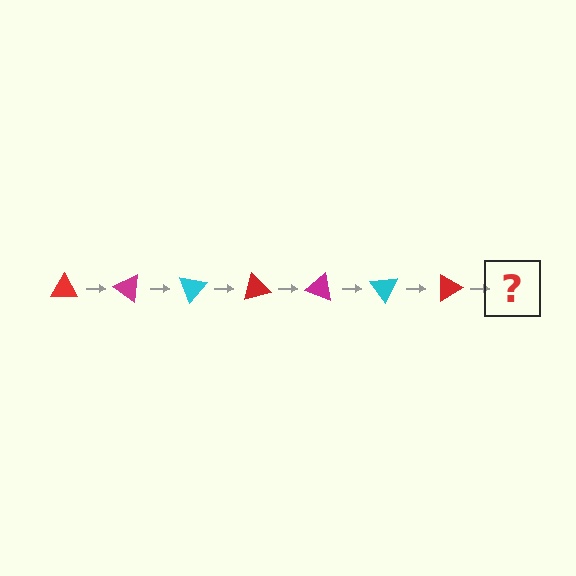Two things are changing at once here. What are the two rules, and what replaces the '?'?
The two rules are that it rotates 35 degrees each step and the color cycles through red, magenta, and cyan. The '?' should be a magenta triangle, rotated 245 degrees from the start.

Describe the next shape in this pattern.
It should be a magenta triangle, rotated 245 degrees from the start.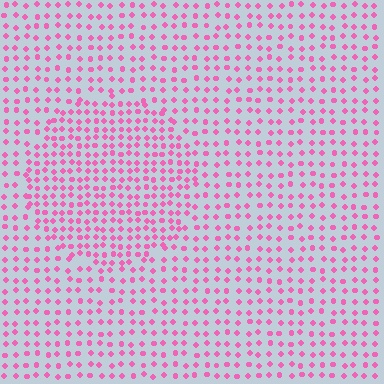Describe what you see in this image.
The image contains small pink elements arranged at two different densities. A circle-shaped region is visible where the elements are more densely packed than the surrounding area.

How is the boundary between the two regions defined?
The boundary is defined by a change in element density (approximately 1.6x ratio). All elements are the same color, size, and shape.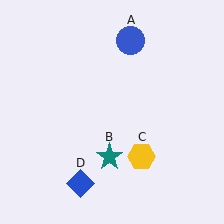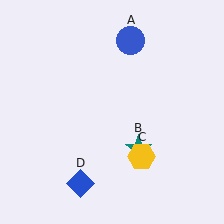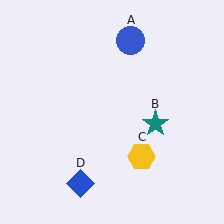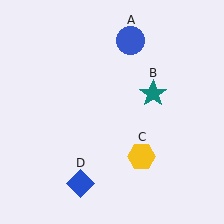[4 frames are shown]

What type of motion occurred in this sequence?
The teal star (object B) rotated counterclockwise around the center of the scene.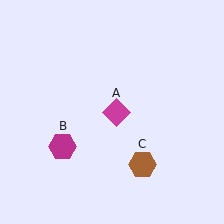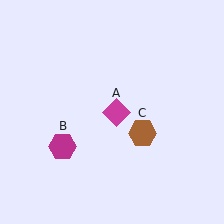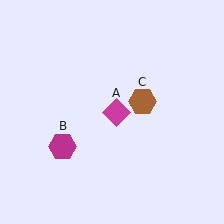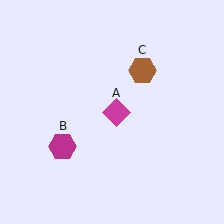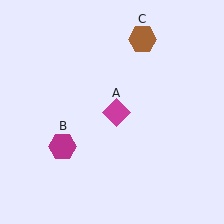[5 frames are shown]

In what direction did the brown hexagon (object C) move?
The brown hexagon (object C) moved up.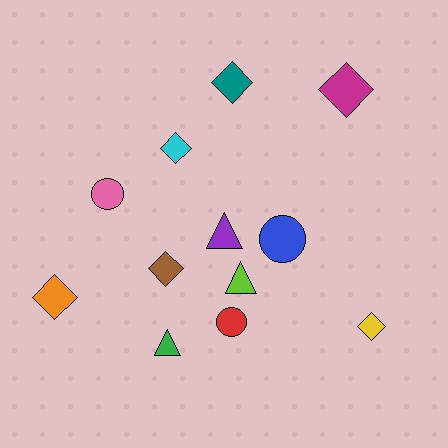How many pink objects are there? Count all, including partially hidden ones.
There is 1 pink object.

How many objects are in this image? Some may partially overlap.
There are 12 objects.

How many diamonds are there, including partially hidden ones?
There are 6 diamonds.